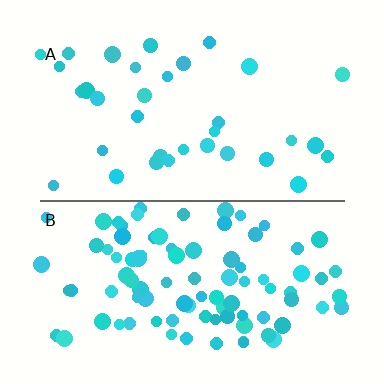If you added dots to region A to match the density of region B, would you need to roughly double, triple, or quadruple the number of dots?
Approximately triple.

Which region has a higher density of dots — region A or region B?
B (the bottom).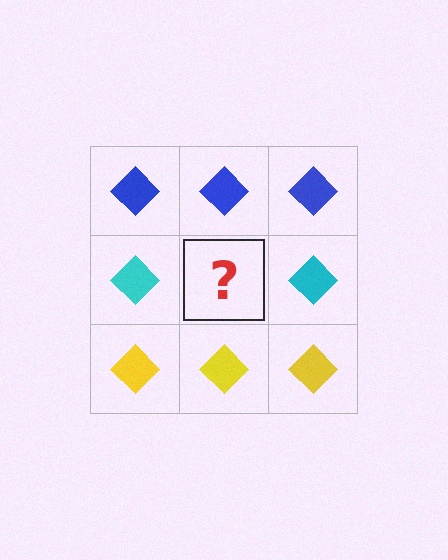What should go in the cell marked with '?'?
The missing cell should contain a cyan diamond.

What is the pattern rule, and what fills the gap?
The rule is that each row has a consistent color. The gap should be filled with a cyan diamond.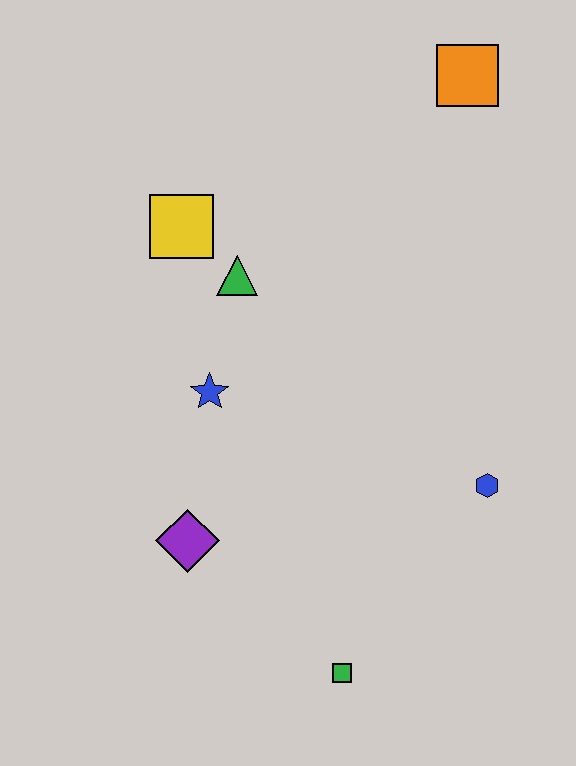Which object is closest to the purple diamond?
The blue star is closest to the purple diamond.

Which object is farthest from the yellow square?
The green square is farthest from the yellow square.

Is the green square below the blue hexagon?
Yes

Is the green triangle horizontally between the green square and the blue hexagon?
No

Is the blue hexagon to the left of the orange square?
No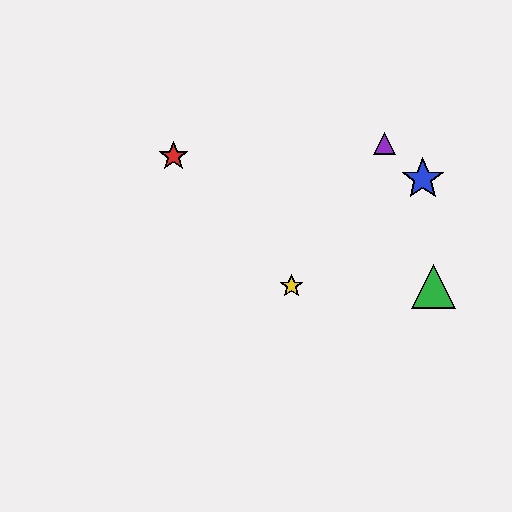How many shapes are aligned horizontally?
2 shapes (the green triangle, the yellow star) are aligned horizontally.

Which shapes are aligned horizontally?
The green triangle, the yellow star are aligned horizontally.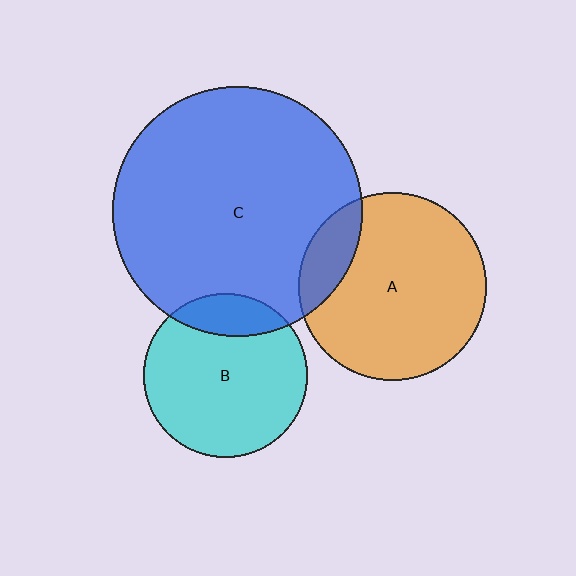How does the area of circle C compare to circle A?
Approximately 1.8 times.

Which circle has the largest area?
Circle C (blue).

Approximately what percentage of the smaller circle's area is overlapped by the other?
Approximately 15%.